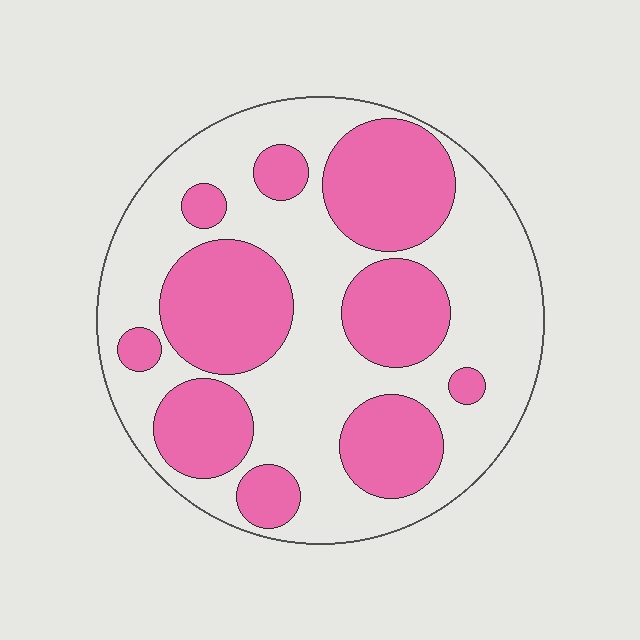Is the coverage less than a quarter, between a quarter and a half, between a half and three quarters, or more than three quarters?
Between a quarter and a half.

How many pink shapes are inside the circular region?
10.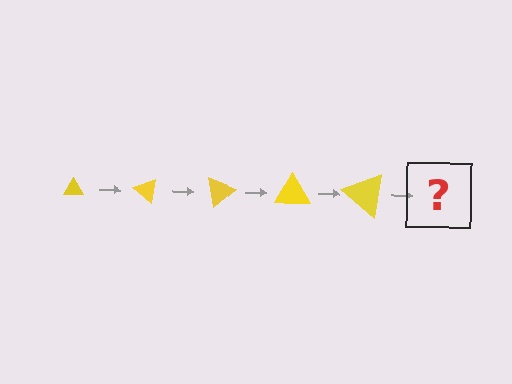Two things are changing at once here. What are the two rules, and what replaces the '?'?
The two rules are that the triangle grows larger each step and it rotates 40 degrees each step. The '?' should be a triangle, larger than the previous one and rotated 200 degrees from the start.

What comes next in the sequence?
The next element should be a triangle, larger than the previous one and rotated 200 degrees from the start.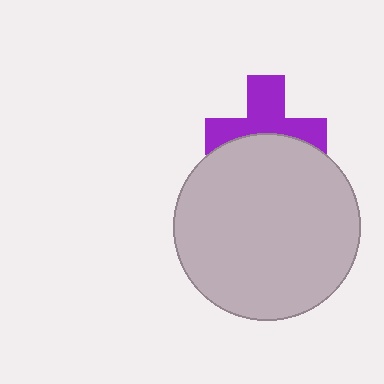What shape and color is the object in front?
The object in front is a light gray circle.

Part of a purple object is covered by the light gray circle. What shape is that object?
It is a cross.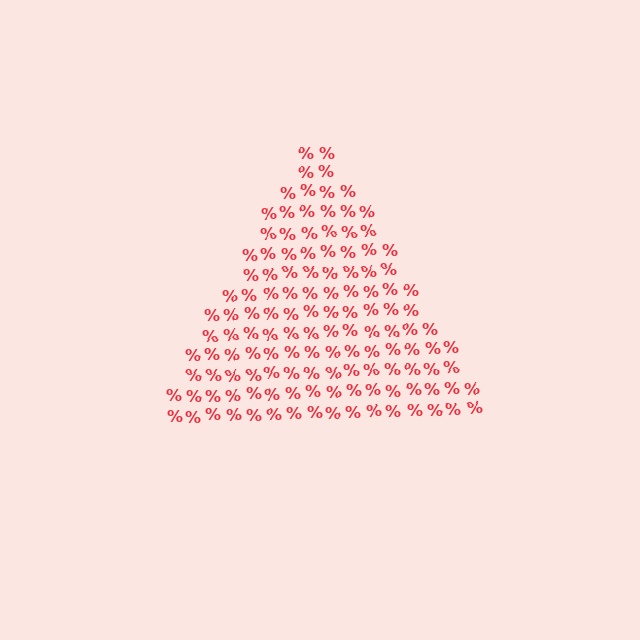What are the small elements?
The small elements are percent signs.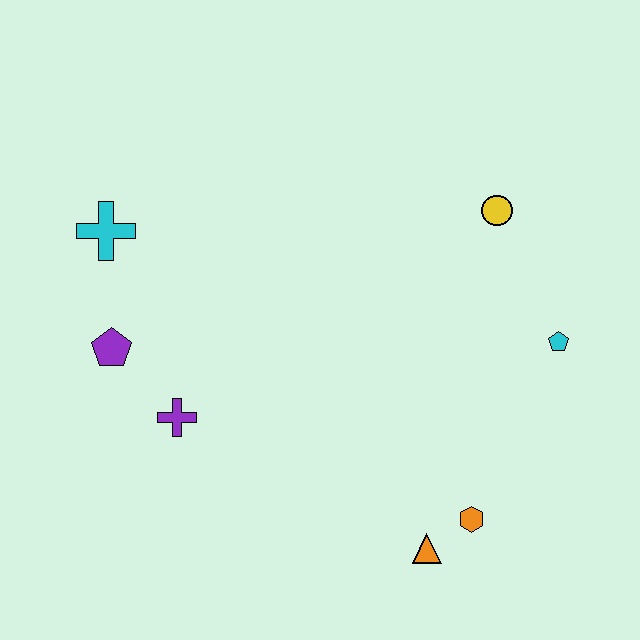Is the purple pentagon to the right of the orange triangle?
No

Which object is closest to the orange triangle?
The orange hexagon is closest to the orange triangle.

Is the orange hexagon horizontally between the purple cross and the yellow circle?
Yes